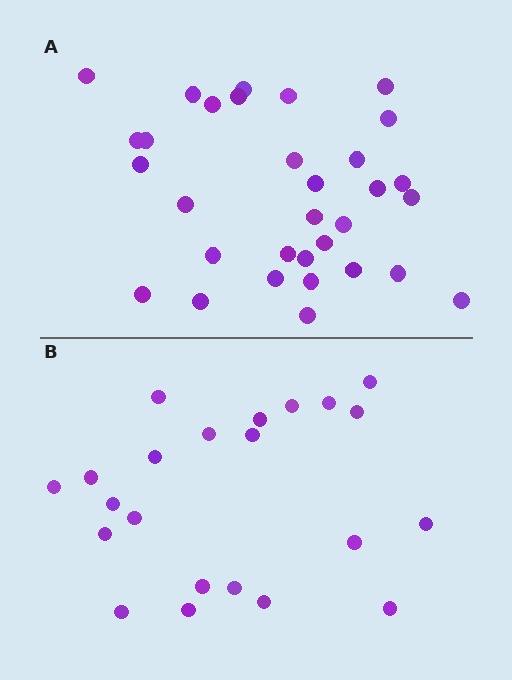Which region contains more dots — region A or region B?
Region A (the top region) has more dots.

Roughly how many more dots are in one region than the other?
Region A has roughly 10 or so more dots than region B.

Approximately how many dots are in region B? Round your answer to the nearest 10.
About 20 dots. (The exact count is 22, which rounds to 20.)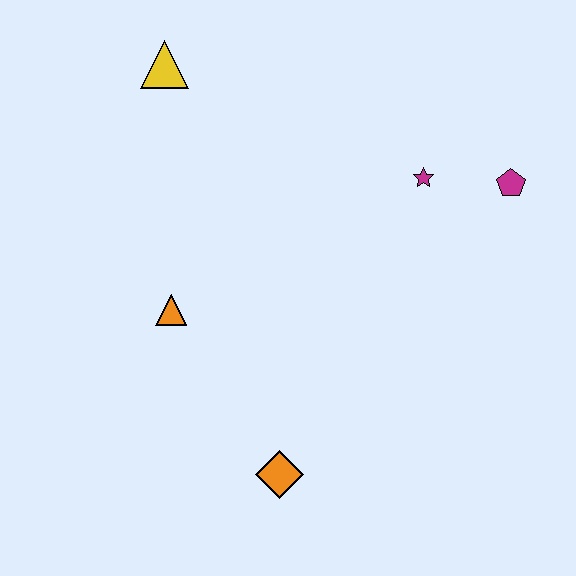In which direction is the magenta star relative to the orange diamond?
The magenta star is above the orange diamond.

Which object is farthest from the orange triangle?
The magenta pentagon is farthest from the orange triangle.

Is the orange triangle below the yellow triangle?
Yes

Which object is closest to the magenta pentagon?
The magenta star is closest to the magenta pentagon.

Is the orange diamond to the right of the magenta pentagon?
No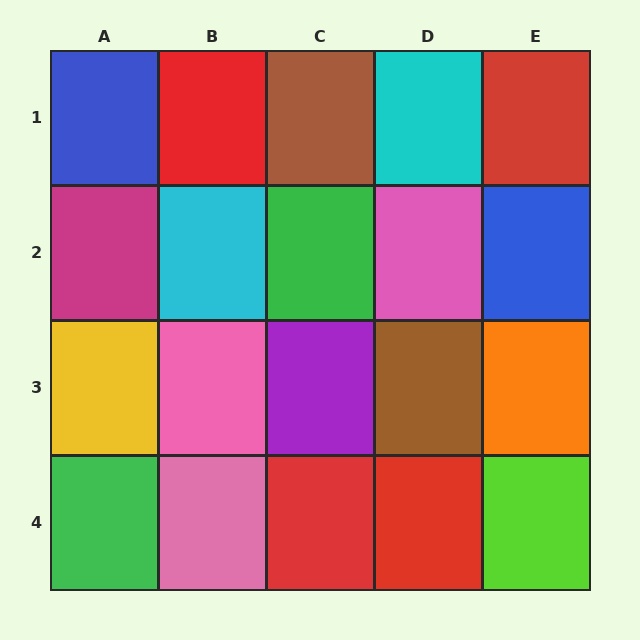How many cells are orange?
1 cell is orange.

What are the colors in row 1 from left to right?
Blue, red, brown, cyan, red.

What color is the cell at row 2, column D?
Pink.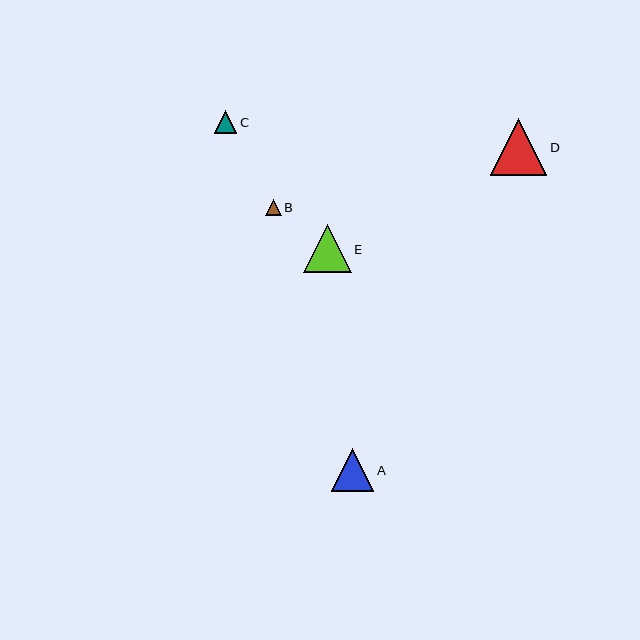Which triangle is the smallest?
Triangle B is the smallest with a size of approximately 16 pixels.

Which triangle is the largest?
Triangle D is the largest with a size of approximately 57 pixels.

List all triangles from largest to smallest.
From largest to smallest: D, E, A, C, B.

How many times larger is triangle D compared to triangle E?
Triangle D is approximately 1.2 times the size of triangle E.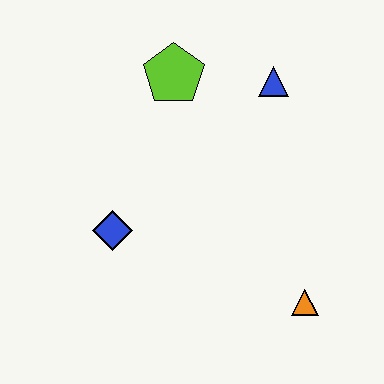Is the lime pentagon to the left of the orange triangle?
Yes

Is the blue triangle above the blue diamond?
Yes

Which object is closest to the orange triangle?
The blue diamond is closest to the orange triangle.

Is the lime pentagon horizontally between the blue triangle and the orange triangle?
No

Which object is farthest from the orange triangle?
The lime pentagon is farthest from the orange triangle.